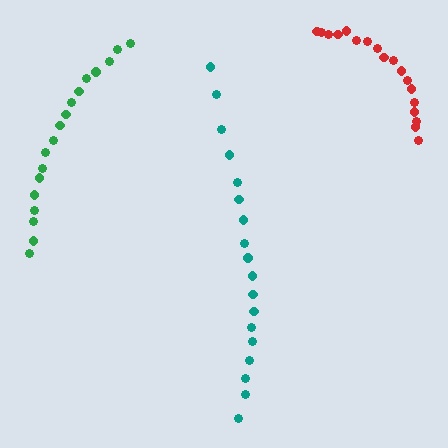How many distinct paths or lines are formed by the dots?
There are 3 distinct paths.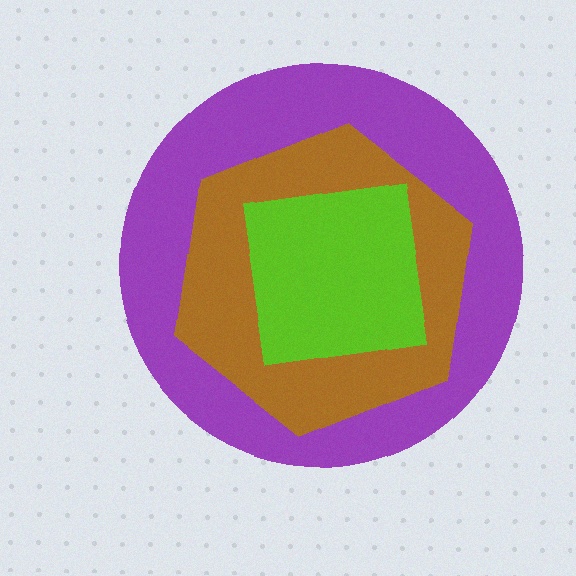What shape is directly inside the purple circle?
The brown hexagon.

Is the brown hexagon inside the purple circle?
Yes.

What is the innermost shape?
The lime square.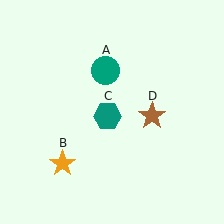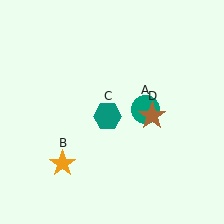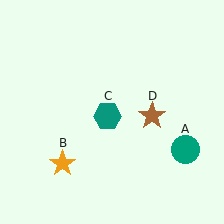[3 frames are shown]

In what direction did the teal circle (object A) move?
The teal circle (object A) moved down and to the right.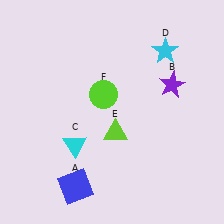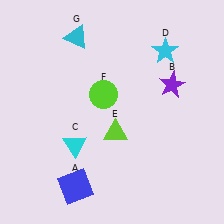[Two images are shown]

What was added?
A cyan triangle (G) was added in Image 2.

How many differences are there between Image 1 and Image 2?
There is 1 difference between the two images.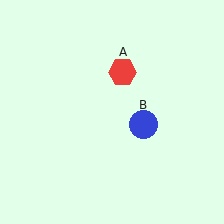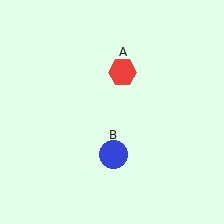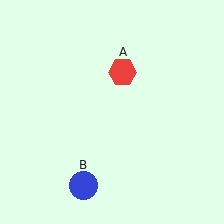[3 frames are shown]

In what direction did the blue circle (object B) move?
The blue circle (object B) moved down and to the left.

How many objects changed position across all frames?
1 object changed position: blue circle (object B).